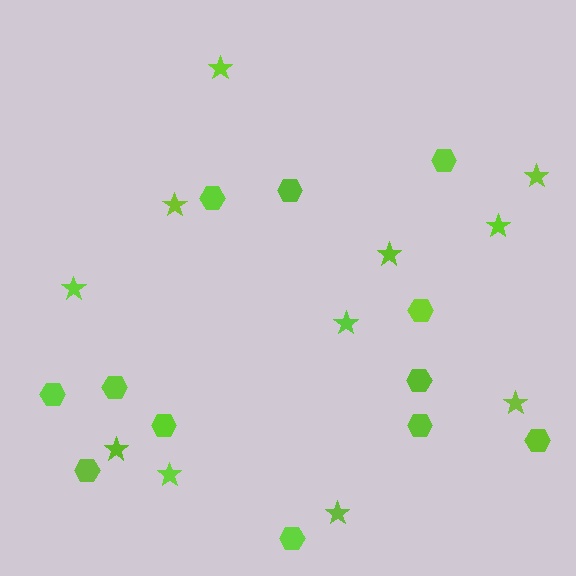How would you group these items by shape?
There are 2 groups: one group of stars (11) and one group of hexagons (12).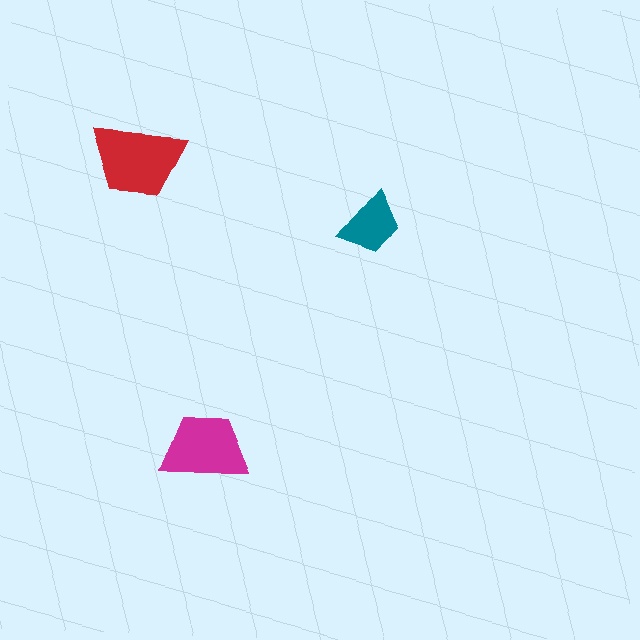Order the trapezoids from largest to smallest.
the red one, the magenta one, the teal one.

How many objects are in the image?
There are 3 objects in the image.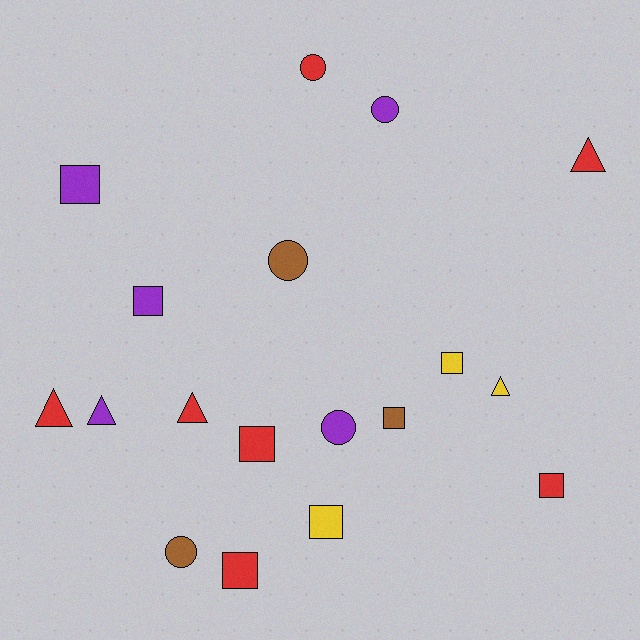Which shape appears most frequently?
Square, with 8 objects.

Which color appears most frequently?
Red, with 7 objects.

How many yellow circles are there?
There are no yellow circles.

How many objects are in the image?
There are 18 objects.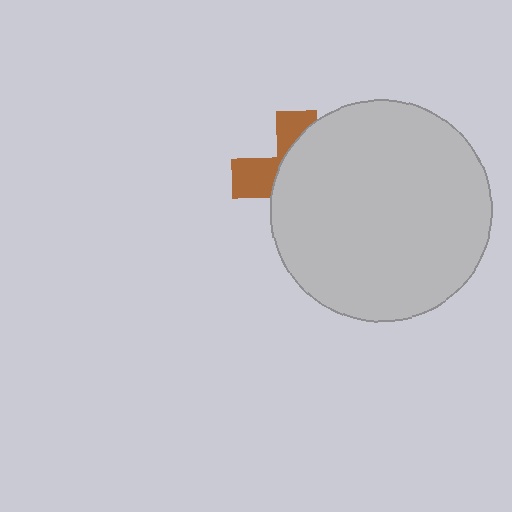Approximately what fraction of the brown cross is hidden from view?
Roughly 68% of the brown cross is hidden behind the light gray circle.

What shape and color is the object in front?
The object in front is a light gray circle.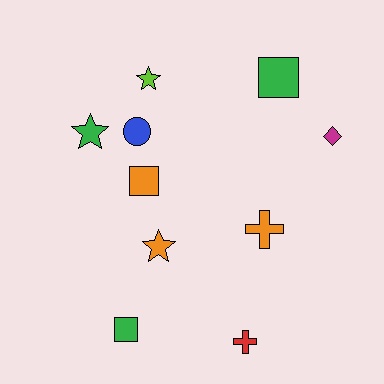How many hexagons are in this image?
There are no hexagons.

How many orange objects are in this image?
There are 3 orange objects.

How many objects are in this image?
There are 10 objects.